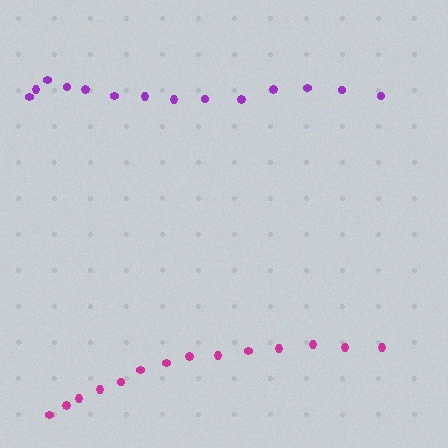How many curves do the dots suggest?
There are 2 distinct paths.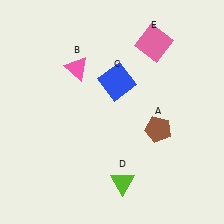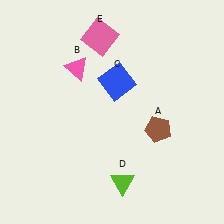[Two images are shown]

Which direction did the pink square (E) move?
The pink square (E) moved left.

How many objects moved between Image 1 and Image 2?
1 object moved between the two images.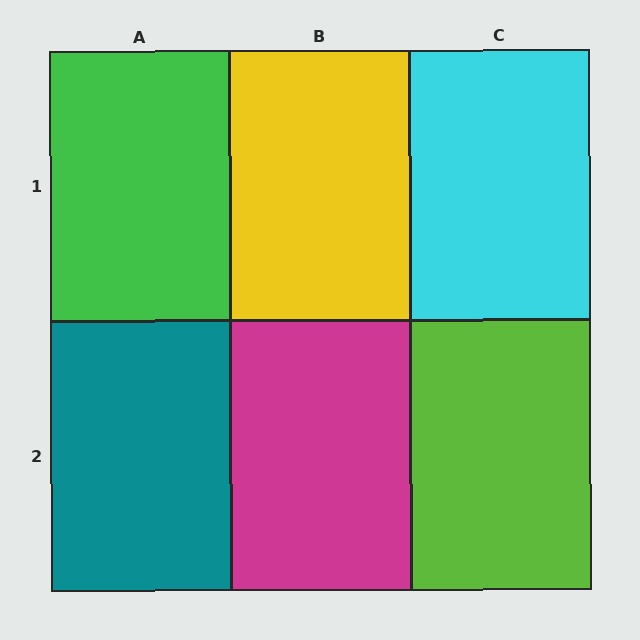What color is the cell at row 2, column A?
Teal.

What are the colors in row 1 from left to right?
Green, yellow, cyan.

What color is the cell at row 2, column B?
Magenta.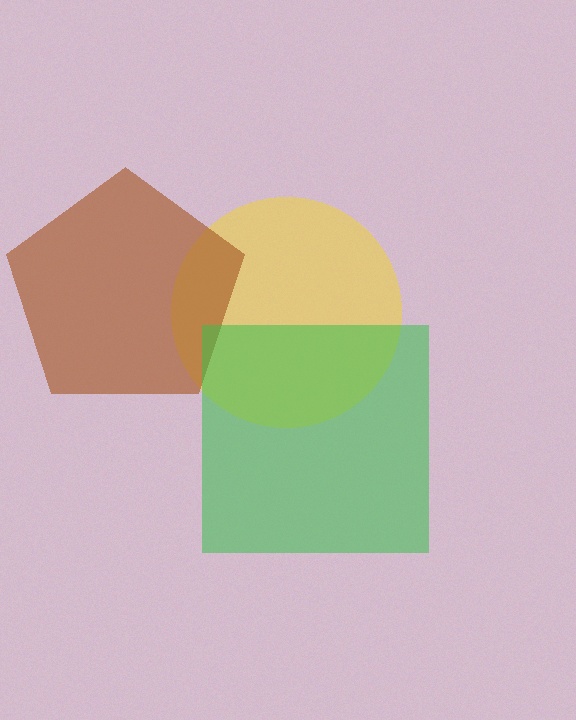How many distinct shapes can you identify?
There are 3 distinct shapes: a yellow circle, a brown pentagon, a green square.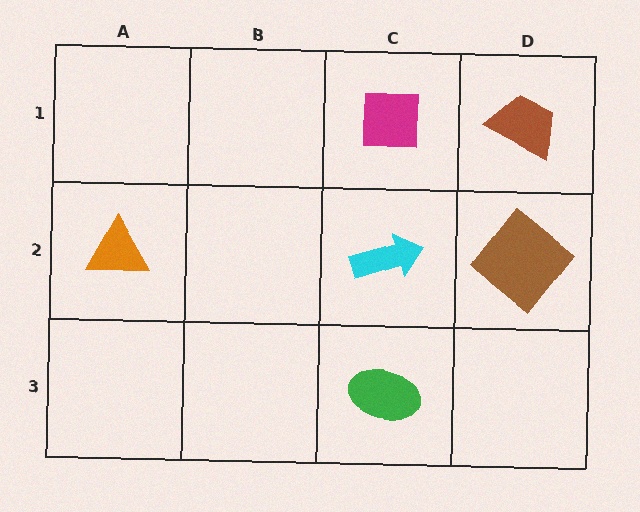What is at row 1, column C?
A magenta square.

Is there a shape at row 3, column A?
No, that cell is empty.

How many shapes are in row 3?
1 shape.